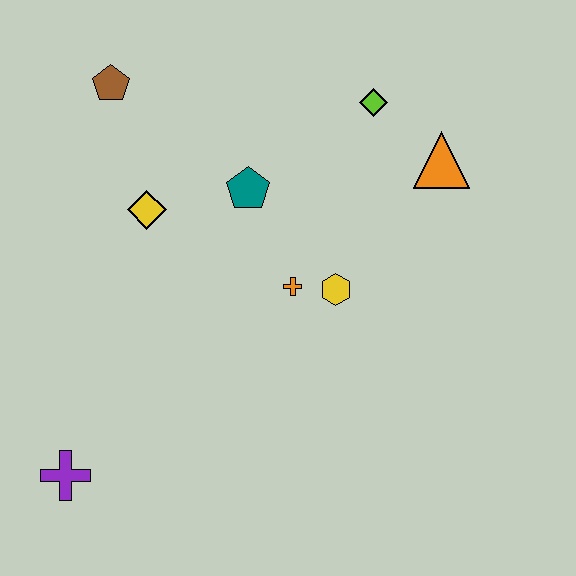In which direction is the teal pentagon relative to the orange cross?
The teal pentagon is above the orange cross.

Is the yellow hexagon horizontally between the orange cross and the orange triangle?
Yes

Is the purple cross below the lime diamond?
Yes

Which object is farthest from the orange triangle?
The purple cross is farthest from the orange triangle.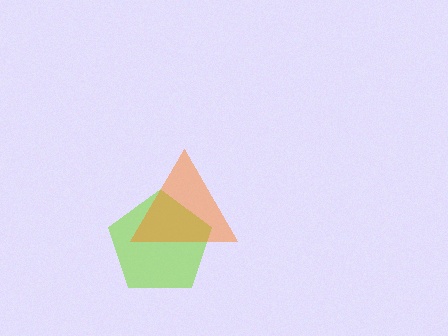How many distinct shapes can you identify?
There are 2 distinct shapes: a lime pentagon, an orange triangle.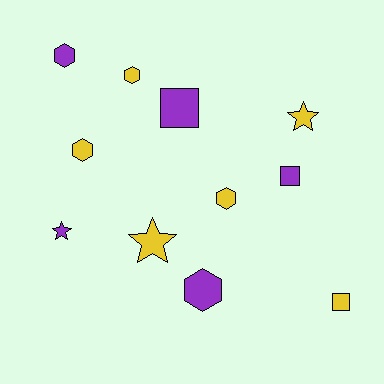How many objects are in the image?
There are 11 objects.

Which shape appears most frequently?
Hexagon, with 5 objects.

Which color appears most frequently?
Yellow, with 6 objects.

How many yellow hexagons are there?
There are 3 yellow hexagons.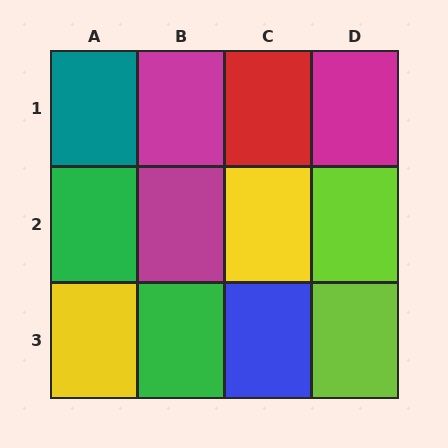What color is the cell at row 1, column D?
Magenta.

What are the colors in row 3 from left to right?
Yellow, green, blue, lime.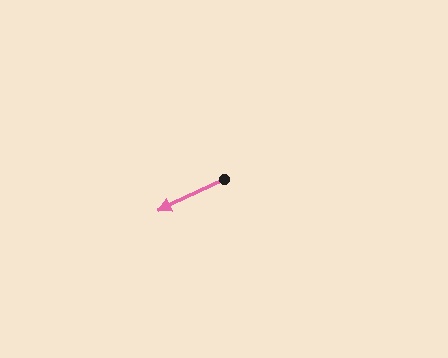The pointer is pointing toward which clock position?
Roughly 8 o'clock.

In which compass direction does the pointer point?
Southwest.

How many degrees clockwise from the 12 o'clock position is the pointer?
Approximately 244 degrees.